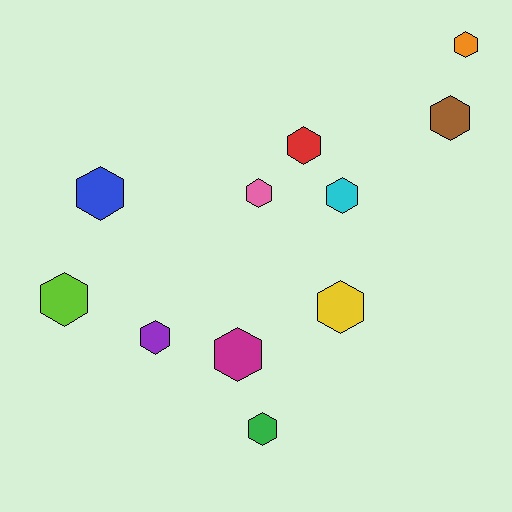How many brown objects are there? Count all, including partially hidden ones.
There is 1 brown object.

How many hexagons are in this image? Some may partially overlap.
There are 11 hexagons.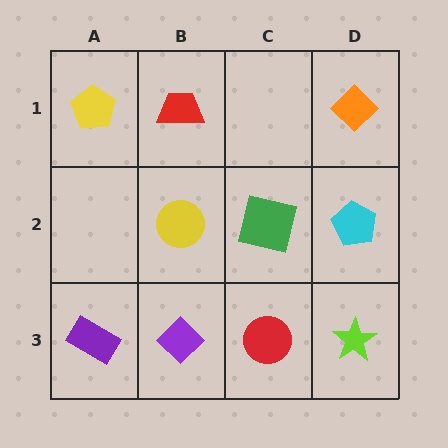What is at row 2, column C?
A green square.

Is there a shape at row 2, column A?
No, that cell is empty.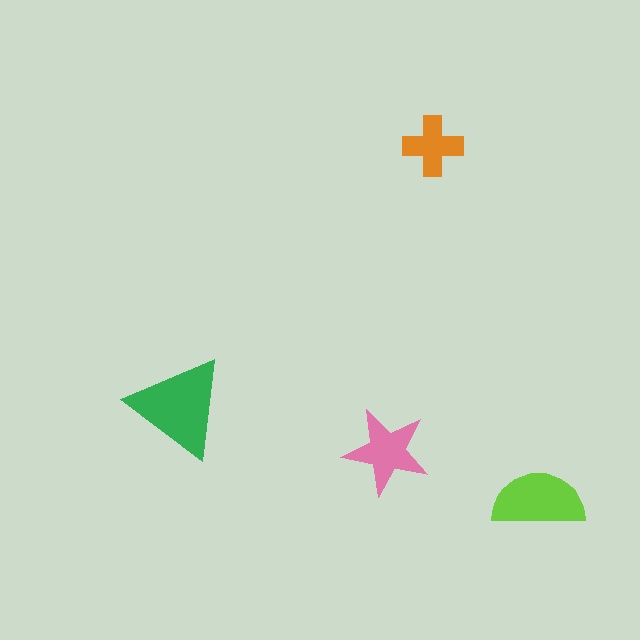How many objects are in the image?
There are 4 objects in the image.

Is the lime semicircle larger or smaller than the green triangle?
Smaller.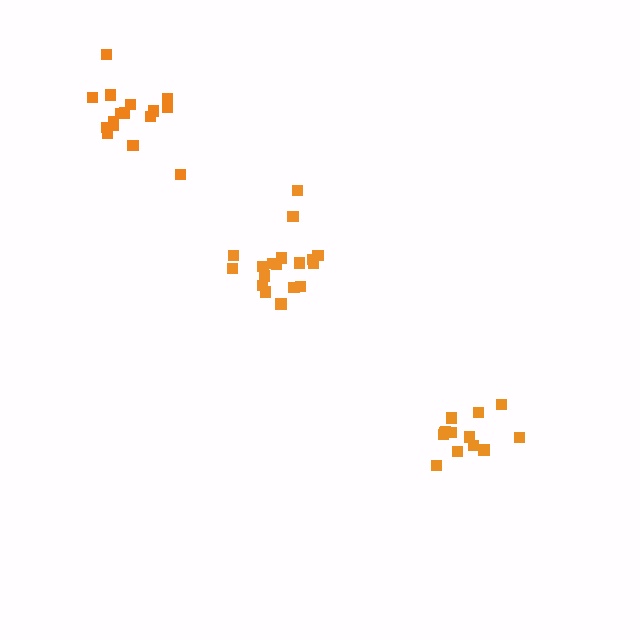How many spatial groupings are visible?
There are 3 spatial groupings.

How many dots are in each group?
Group 1: 18 dots, Group 2: 13 dots, Group 3: 16 dots (47 total).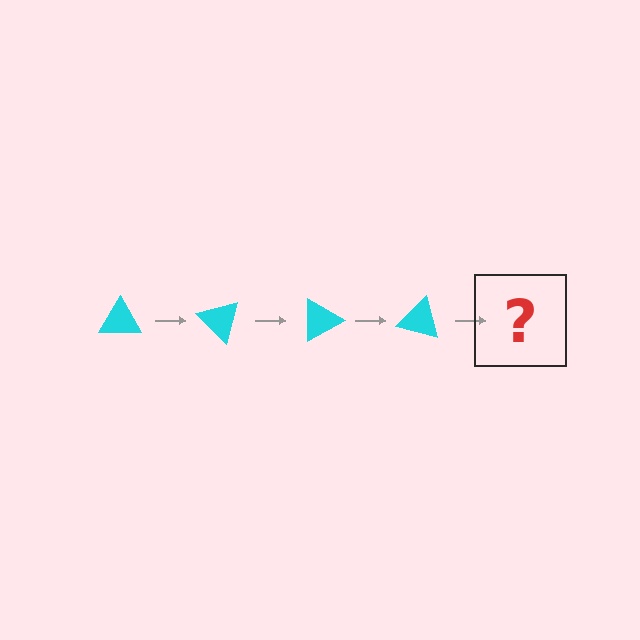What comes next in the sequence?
The next element should be a cyan triangle rotated 180 degrees.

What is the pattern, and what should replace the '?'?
The pattern is that the triangle rotates 45 degrees each step. The '?' should be a cyan triangle rotated 180 degrees.